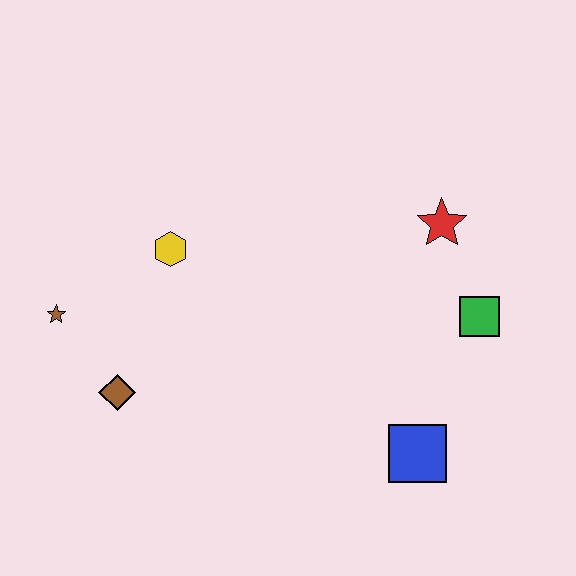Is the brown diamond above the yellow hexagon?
No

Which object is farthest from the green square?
The brown star is farthest from the green square.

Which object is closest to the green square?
The red star is closest to the green square.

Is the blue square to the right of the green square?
No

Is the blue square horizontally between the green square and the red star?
No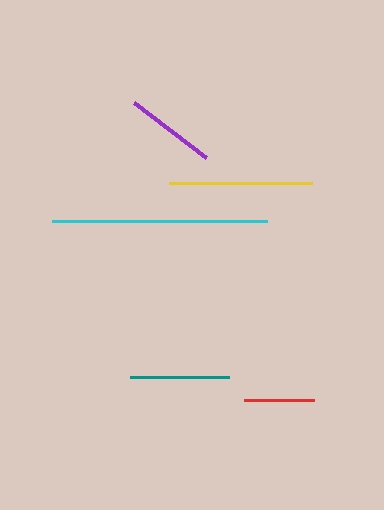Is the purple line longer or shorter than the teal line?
The teal line is longer than the purple line.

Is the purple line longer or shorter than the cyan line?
The cyan line is longer than the purple line.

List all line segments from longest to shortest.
From longest to shortest: cyan, yellow, teal, purple, red.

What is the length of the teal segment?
The teal segment is approximately 99 pixels long.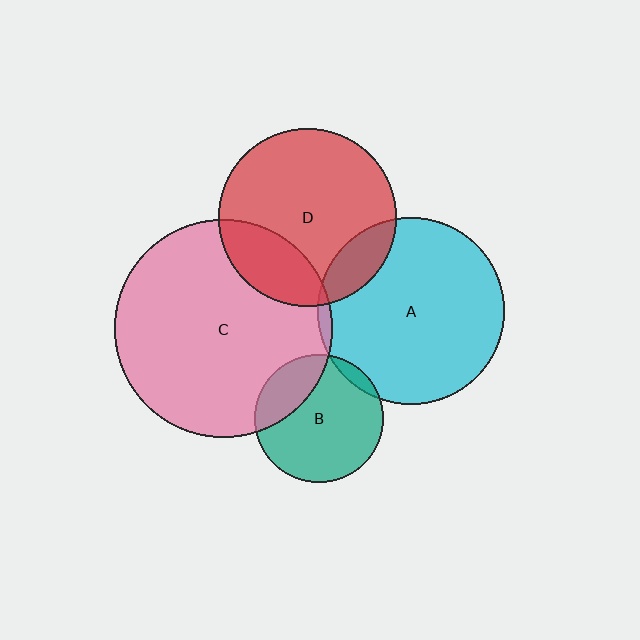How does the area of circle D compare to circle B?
Approximately 1.9 times.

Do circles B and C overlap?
Yes.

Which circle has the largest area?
Circle C (pink).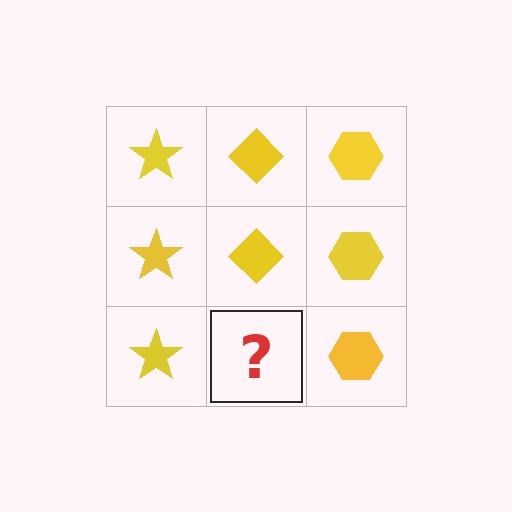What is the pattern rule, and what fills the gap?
The rule is that each column has a consistent shape. The gap should be filled with a yellow diamond.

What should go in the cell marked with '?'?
The missing cell should contain a yellow diamond.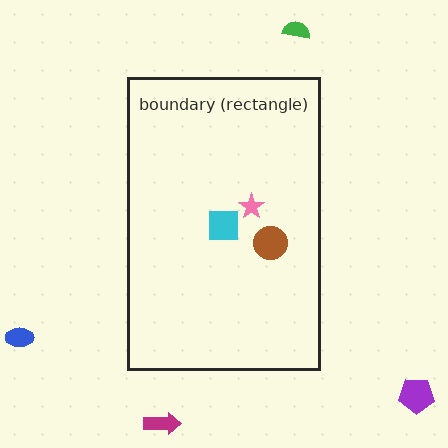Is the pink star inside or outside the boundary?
Inside.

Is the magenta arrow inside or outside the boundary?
Outside.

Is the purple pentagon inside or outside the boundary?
Outside.